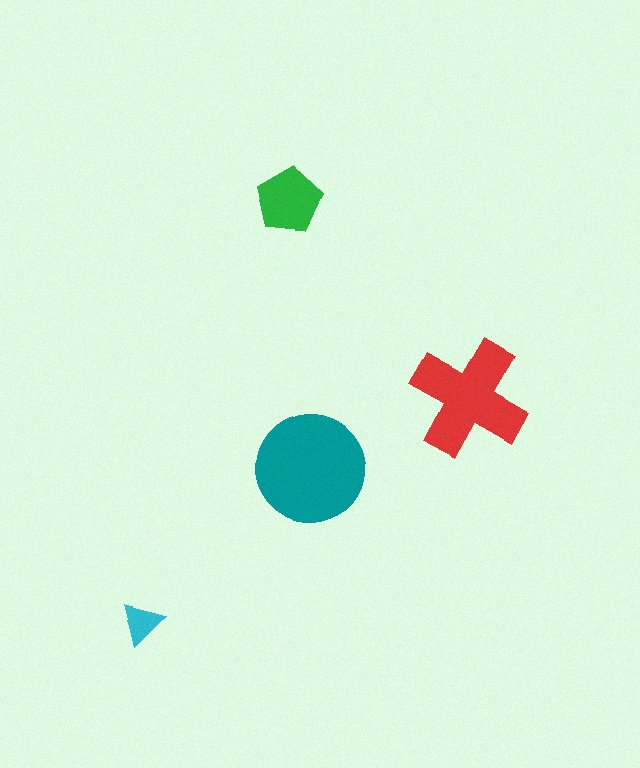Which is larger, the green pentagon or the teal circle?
The teal circle.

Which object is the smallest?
The cyan triangle.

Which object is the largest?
The teal circle.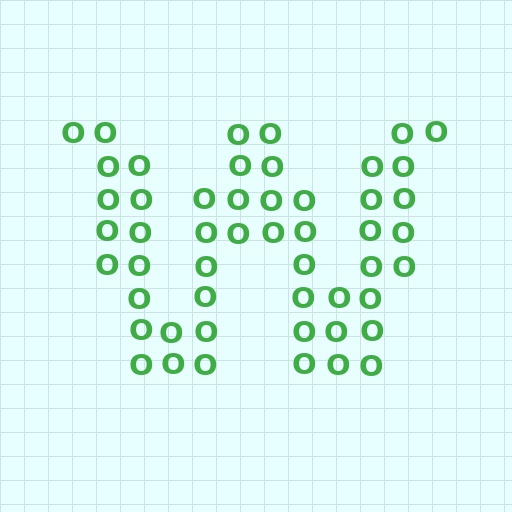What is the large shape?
The large shape is the letter W.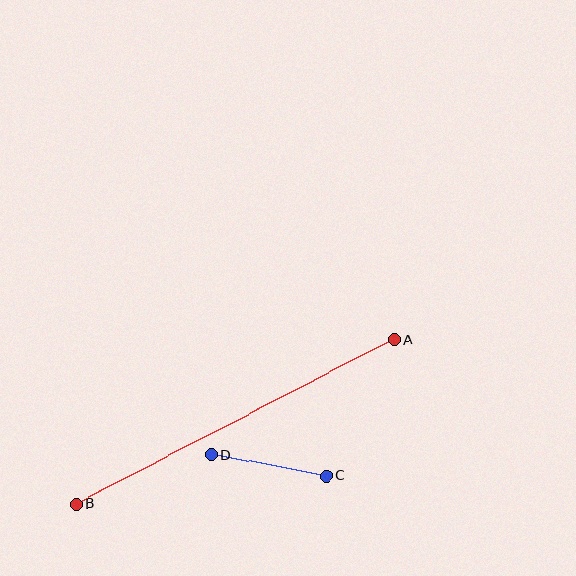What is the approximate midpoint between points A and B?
The midpoint is at approximately (235, 422) pixels.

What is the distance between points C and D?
The distance is approximately 117 pixels.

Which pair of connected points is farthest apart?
Points A and B are farthest apart.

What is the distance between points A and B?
The distance is approximately 358 pixels.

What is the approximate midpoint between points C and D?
The midpoint is at approximately (269, 465) pixels.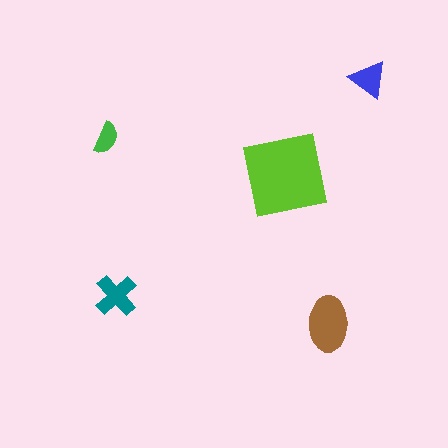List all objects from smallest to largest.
The green semicircle, the blue triangle, the teal cross, the brown ellipse, the lime square.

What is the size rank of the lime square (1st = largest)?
1st.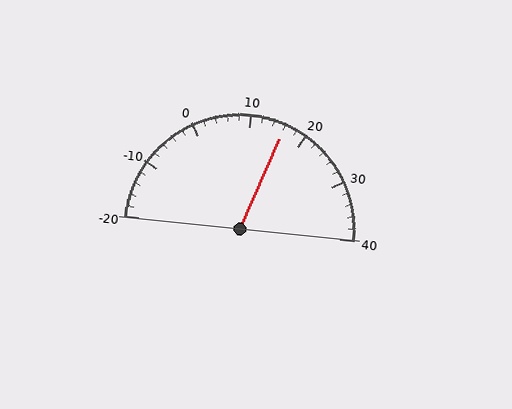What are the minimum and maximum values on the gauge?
The gauge ranges from -20 to 40.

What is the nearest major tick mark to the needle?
The nearest major tick mark is 20.